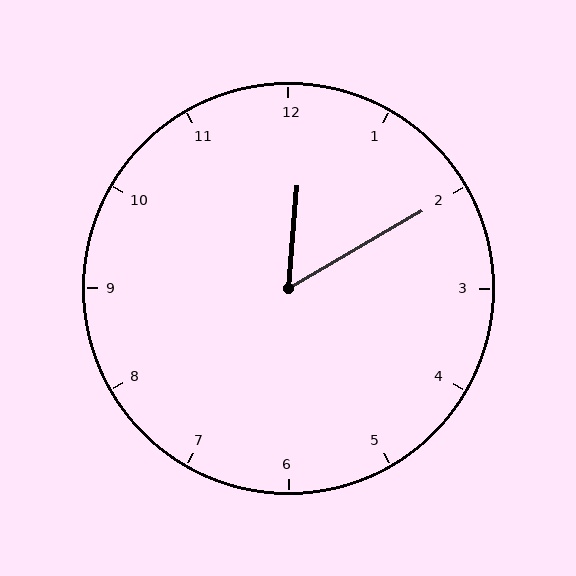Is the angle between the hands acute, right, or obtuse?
It is acute.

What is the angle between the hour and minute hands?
Approximately 55 degrees.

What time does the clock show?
12:10.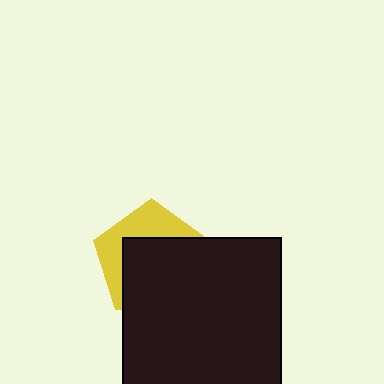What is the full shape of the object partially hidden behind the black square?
The partially hidden object is a yellow pentagon.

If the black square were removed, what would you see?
You would see the complete yellow pentagon.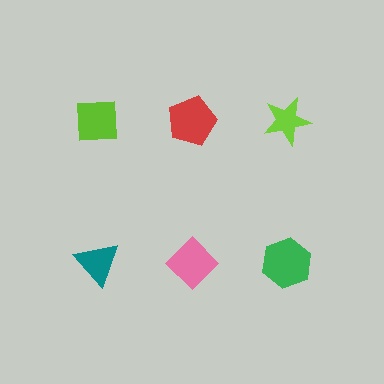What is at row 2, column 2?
A pink diamond.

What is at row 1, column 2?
A red pentagon.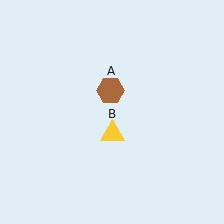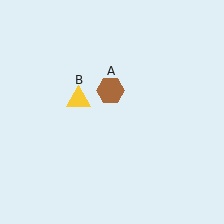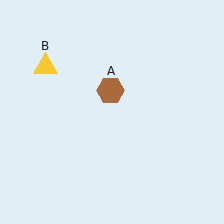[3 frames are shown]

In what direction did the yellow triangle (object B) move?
The yellow triangle (object B) moved up and to the left.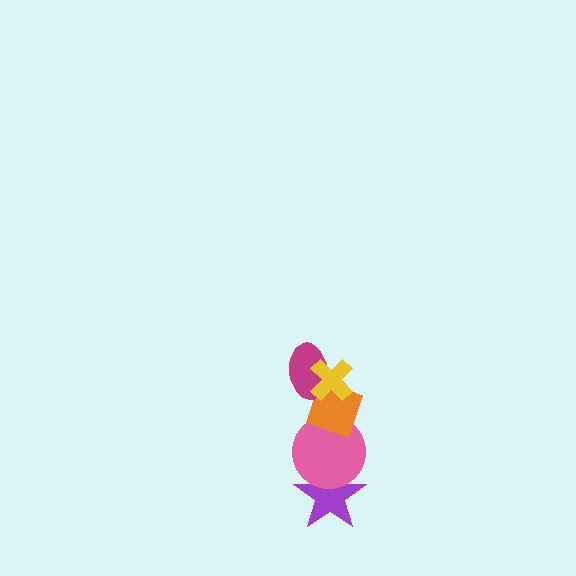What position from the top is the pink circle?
The pink circle is 4th from the top.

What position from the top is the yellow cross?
The yellow cross is 1st from the top.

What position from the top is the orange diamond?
The orange diamond is 3rd from the top.